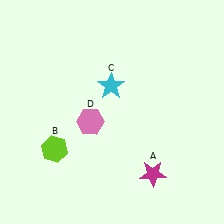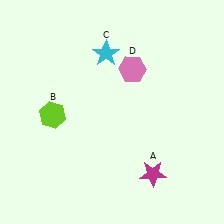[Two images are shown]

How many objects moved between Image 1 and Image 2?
3 objects moved between the two images.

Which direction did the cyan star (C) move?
The cyan star (C) moved up.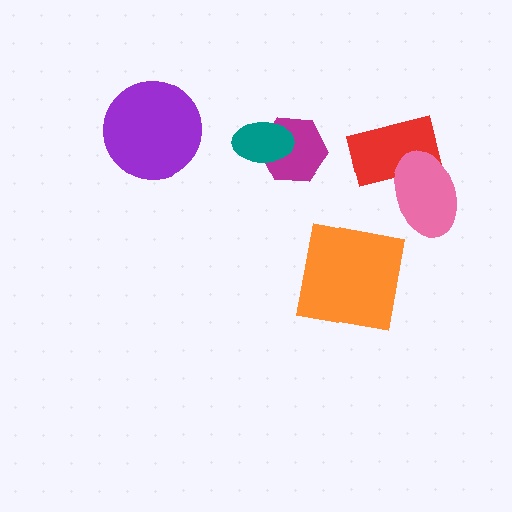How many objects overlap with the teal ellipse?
1 object overlaps with the teal ellipse.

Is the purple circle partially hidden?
No, no other shape covers it.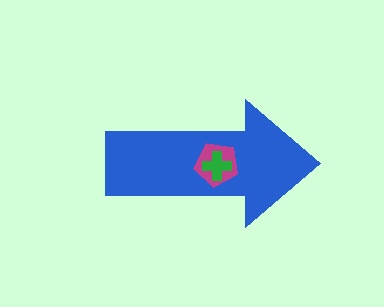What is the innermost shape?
The green cross.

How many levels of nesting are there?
3.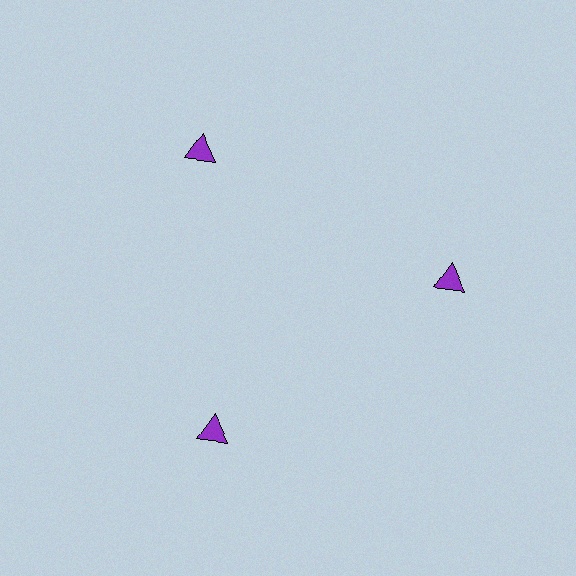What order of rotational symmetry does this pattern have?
This pattern has 3-fold rotational symmetry.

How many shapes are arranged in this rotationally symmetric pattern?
There are 3 shapes, arranged in 3 groups of 1.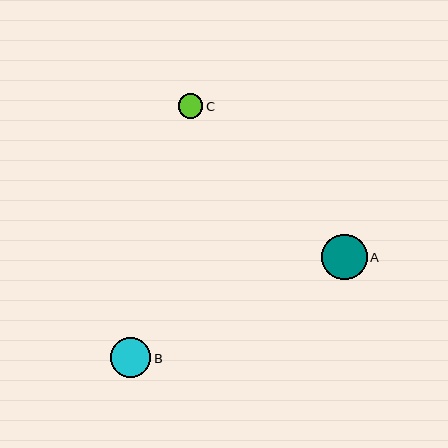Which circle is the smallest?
Circle C is the smallest with a size of approximately 25 pixels.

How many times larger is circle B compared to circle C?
Circle B is approximately 1.6 times the size of circle C.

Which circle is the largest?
Circle A is the largest with a size of approximately 45 pixels.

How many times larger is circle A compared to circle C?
Circle A is approximately 1.8 times the size of circle C.